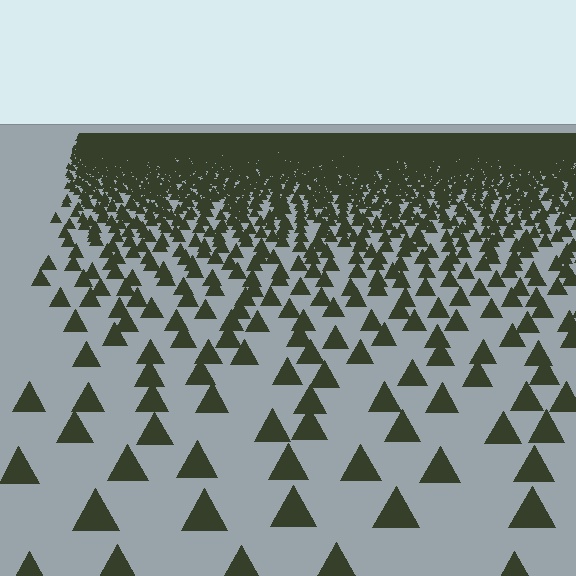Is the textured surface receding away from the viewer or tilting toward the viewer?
The surface is receding away from the viewer. Texture elements get smaller and denser toward the top.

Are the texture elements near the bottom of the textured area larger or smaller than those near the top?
Larger. Near the bottom, elements are closer to the viewer and appear at a bigger on-screen size.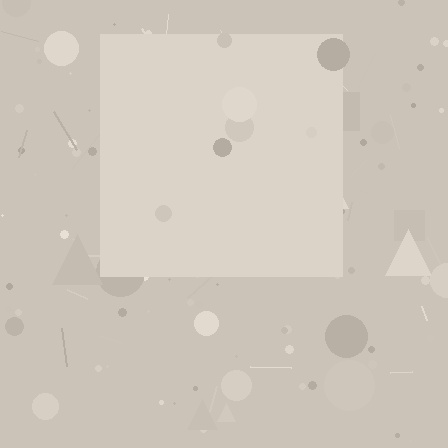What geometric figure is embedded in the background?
A square is embedded in the background.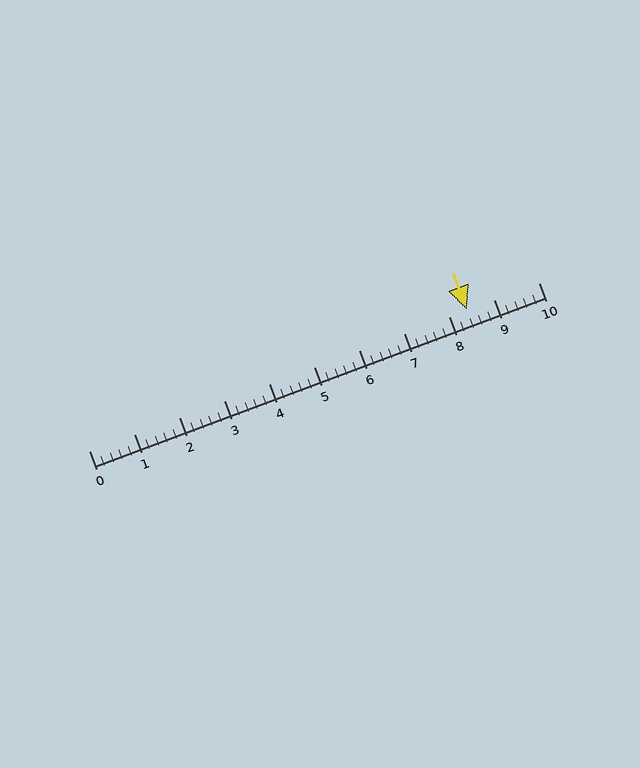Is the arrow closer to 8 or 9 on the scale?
The arrow is closer to 8.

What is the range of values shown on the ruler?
The ruler shows values from 0 to 10.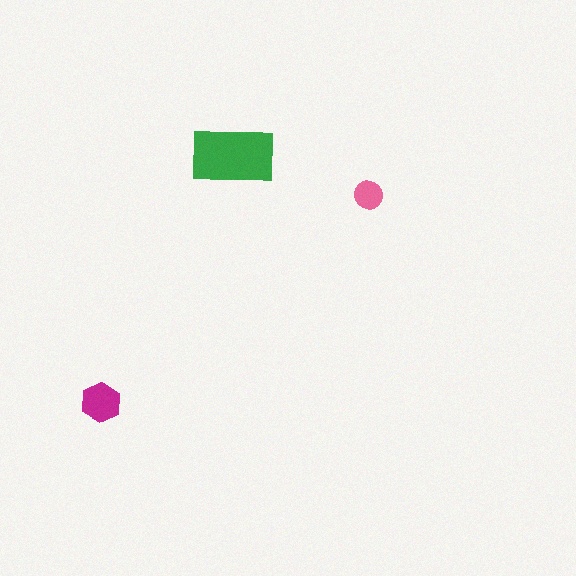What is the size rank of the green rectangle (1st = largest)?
1st.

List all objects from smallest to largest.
The pink circle, the magenta hexagon, the green rectangle.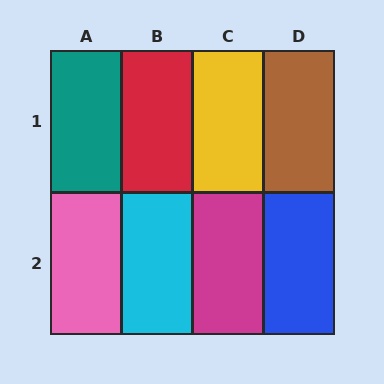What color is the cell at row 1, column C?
Yellow.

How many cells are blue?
1 cell is blue.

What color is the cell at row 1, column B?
Red.